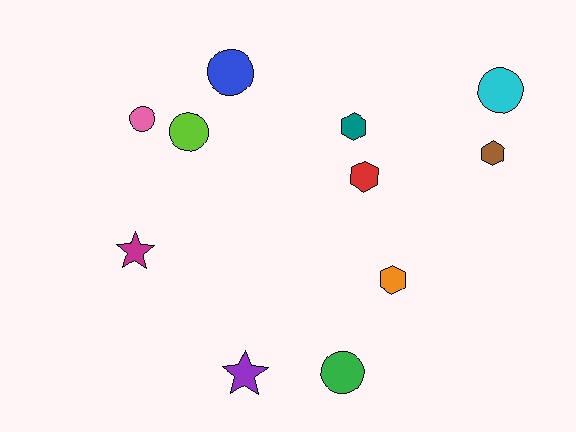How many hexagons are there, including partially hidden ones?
There are 4 hexagons.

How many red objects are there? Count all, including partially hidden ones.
There is 1 red object.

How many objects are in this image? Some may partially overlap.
There are 11 objects.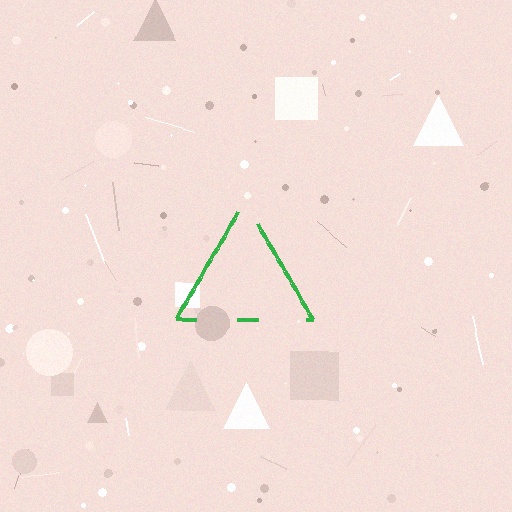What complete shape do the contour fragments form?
The contour fragments form a triangle.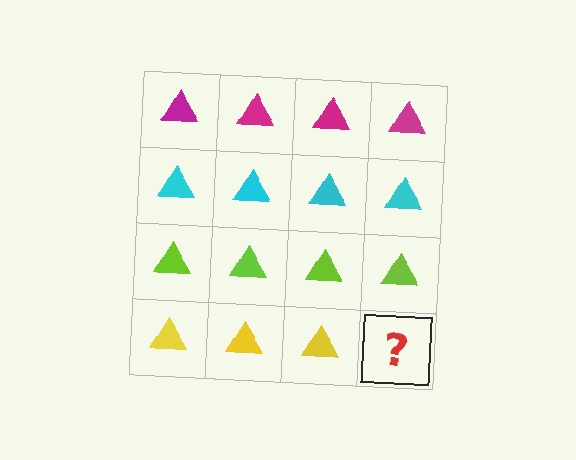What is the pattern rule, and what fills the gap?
The rule is that each row has a consistent color. The gap should be filled with a yellow triangle.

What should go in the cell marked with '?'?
The missing cell should contain a yellow triangle.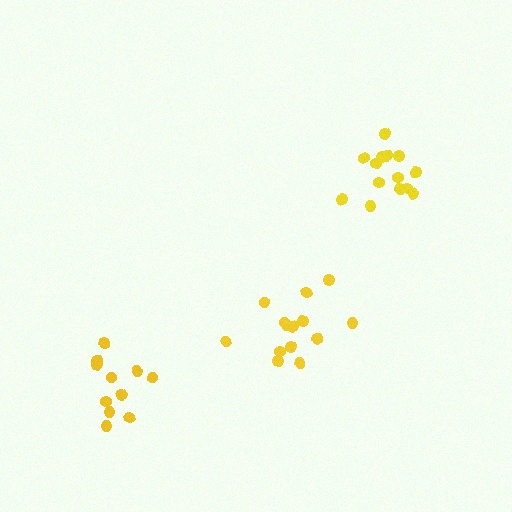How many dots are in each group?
Group 1: 14 dots, Group 2: 11 dots, Group 3: 14 dots (39 total).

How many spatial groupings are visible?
There are 3 spatial groupings.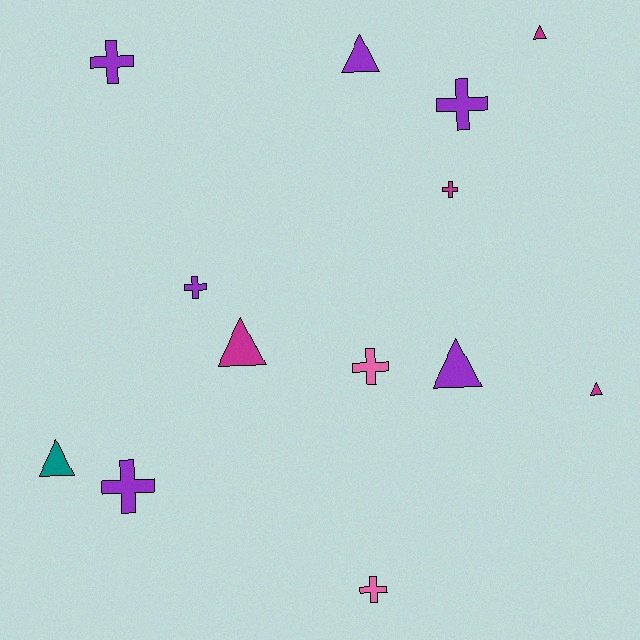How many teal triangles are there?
There is 1 teal triangle.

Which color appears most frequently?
Purple, with 6 objects.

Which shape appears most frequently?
Cross, with 7 objects.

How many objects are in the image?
There are 13 objects.